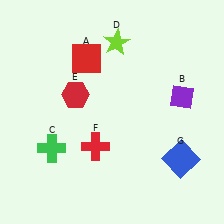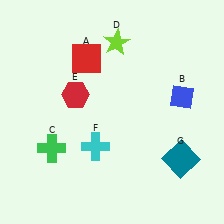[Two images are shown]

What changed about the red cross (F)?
In Image 1, F is red. In Image 2, it changed to cyan.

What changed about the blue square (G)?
In Image 1, G is blue. In Image 2, it changed to teal.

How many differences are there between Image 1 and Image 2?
There are 3 differences between the two images.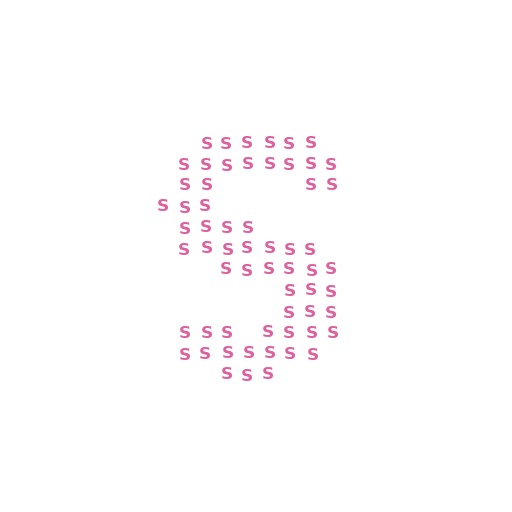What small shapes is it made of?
It is made of small letter S's.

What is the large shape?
The large shape is the letter S.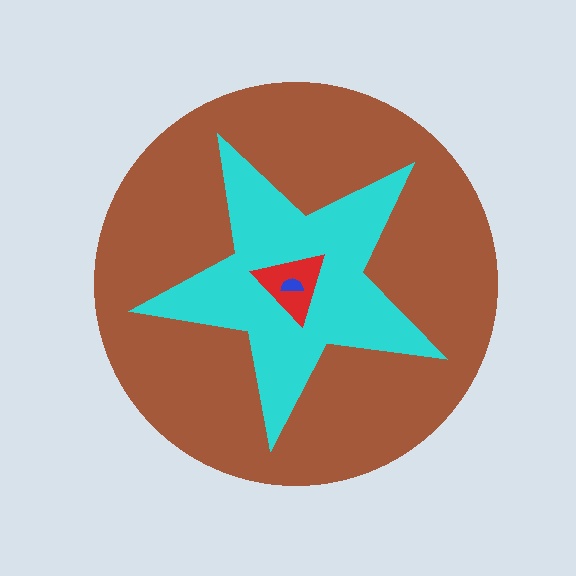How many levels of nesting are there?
4.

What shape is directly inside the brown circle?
The cyan star.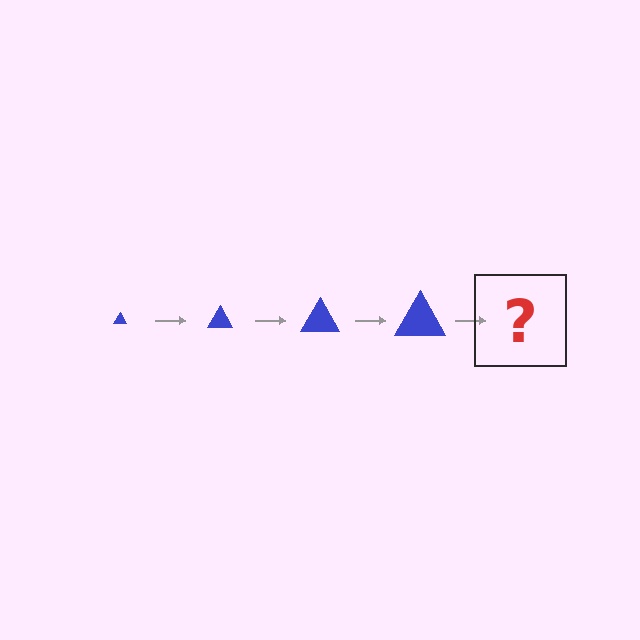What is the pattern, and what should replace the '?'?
The pattern is that the triangle gets progressively larger each step. The '?' should be a blue triangle, larger than the previous one.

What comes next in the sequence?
The next element should be a blue triangle, larger than the previous one.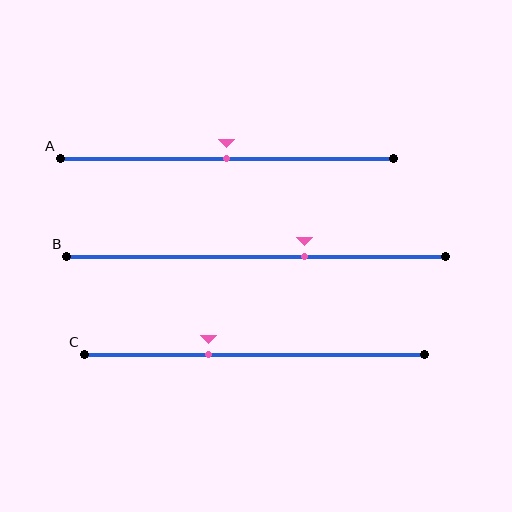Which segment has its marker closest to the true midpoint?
Segment A has its marker closest to the true midpoint.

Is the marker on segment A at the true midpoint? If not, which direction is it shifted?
Yes, the marker on segment A is at the true midpoint.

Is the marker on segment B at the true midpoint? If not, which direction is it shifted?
No, the marker on segment B is shifted to the right by about 13% of the segment length.